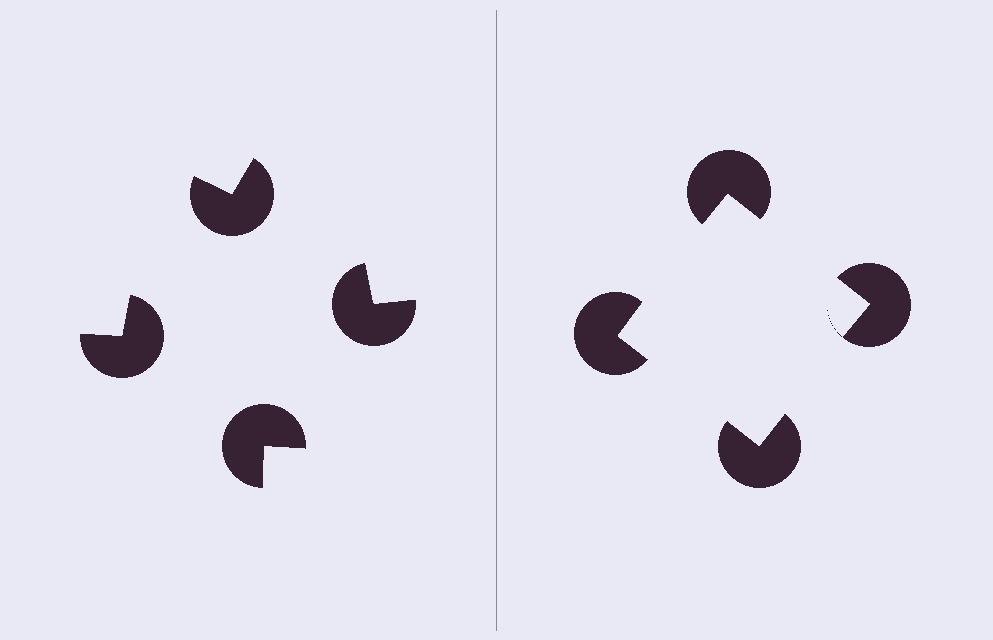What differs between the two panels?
The pac-man discs are positioned identically on both sides; only the wedge orientations differ. On the right they align to a square; on the left they are misaligned.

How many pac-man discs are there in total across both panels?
8 — 4 on each side.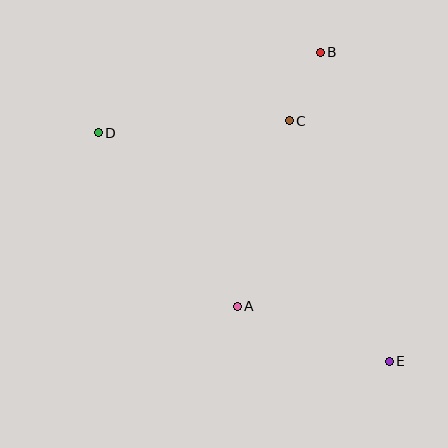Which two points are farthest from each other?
Points D and E are farthest from each other.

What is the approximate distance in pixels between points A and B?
The distance between A and B is approximately 267 pixels.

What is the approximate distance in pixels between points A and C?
The distance between A and C is approximately 193 pixels.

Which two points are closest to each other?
Points B and C are closest to each other.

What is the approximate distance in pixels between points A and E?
The distance between A and E is approximately 161 pixels.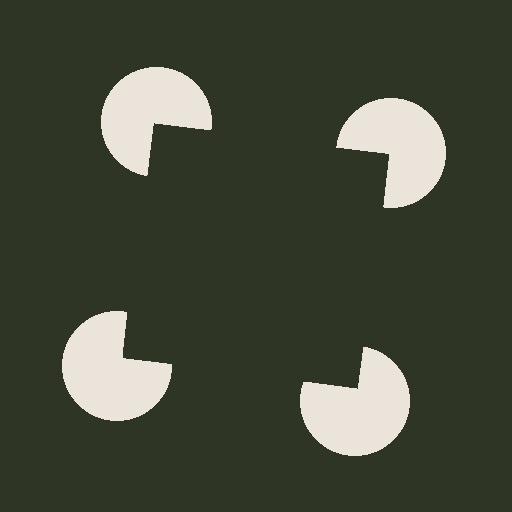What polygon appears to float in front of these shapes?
An illusory square — its edges are inferred from the aligned wedge cuts in the pac-man discs, not physically drawn.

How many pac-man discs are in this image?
There are 4 — one at each vertex of the illusory square.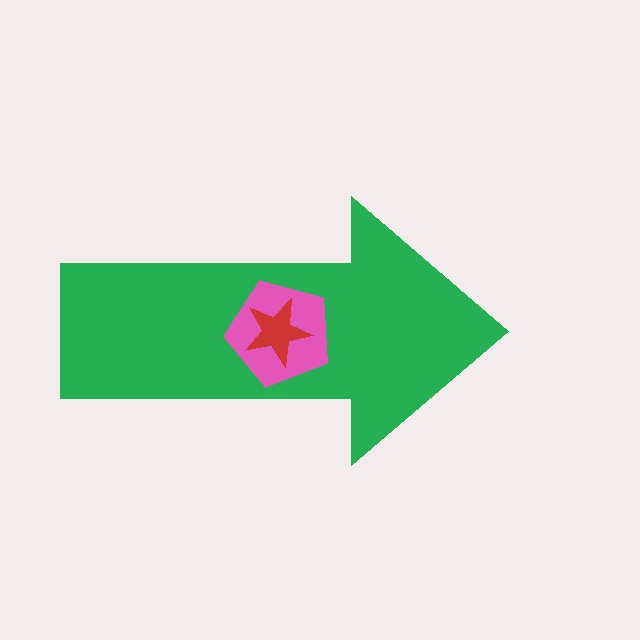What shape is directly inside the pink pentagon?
The red star.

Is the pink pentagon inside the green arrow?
Yes.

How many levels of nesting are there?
3.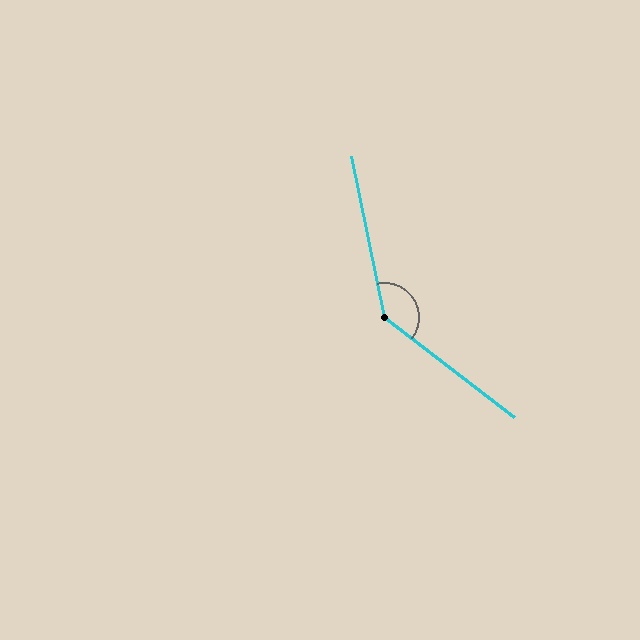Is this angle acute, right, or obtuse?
It is obtuse.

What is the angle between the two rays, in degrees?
Approximately 139 degrees.